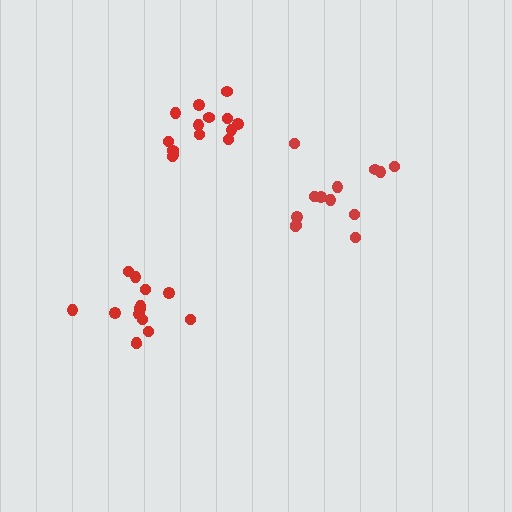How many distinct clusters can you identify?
There are 3 distinct clusters.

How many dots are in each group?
Group 1: 14 dots, Group 2: 13 dots, Group 3: 14 dots (41 total).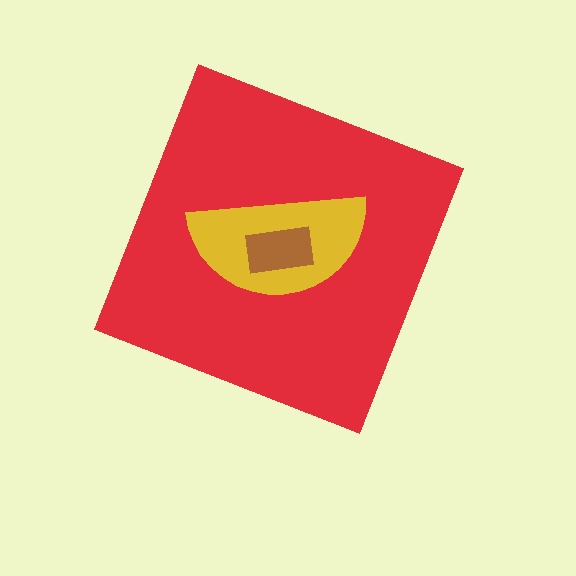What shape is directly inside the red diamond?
The yellow semicircle.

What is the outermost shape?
The red diamond.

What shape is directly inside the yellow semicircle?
The brown rectangle.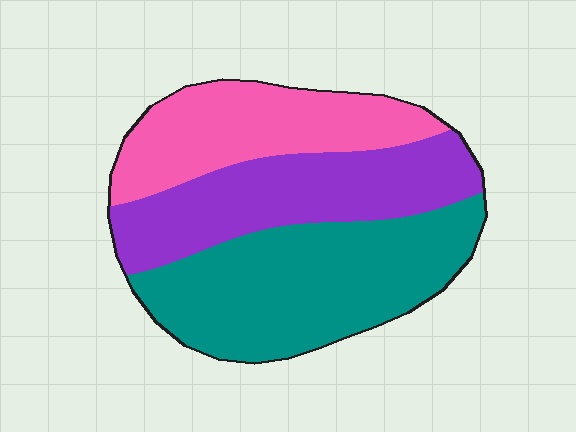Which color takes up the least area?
Pink, at roughly 25%.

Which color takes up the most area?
Teal, at roughly 40%.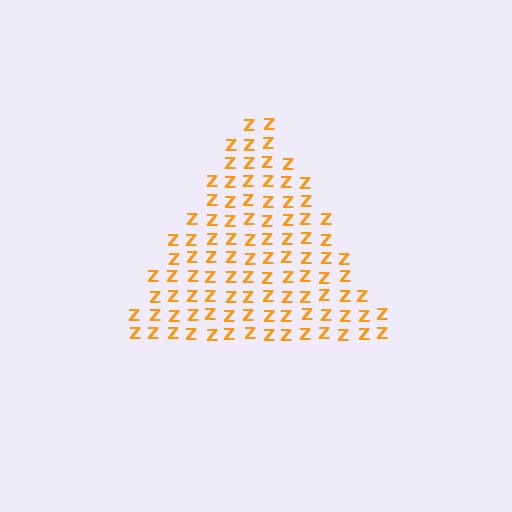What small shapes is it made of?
It is made of small letter Z's.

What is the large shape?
The large shape is a triangle.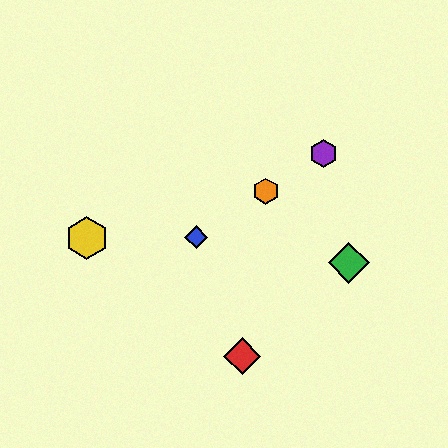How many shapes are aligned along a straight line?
3 shapes (the blue diamond, the purple hexagon, the orange hexagon) are aligned along a straight line.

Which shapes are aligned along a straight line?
The blue diamond, the purple hexagon, the orange hexagon are aligned along a straight line.